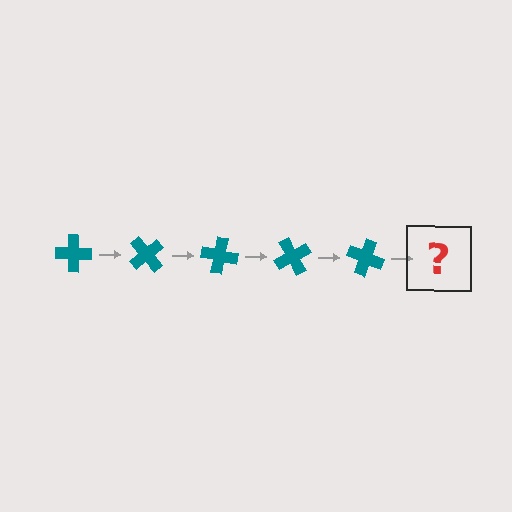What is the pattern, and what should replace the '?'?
The pattern is that the cross rotates 50 degrees each step. The '?' should be a teal cross rotated 250 degrees.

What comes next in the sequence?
The next element should be a teal cross rotated 250 degrees.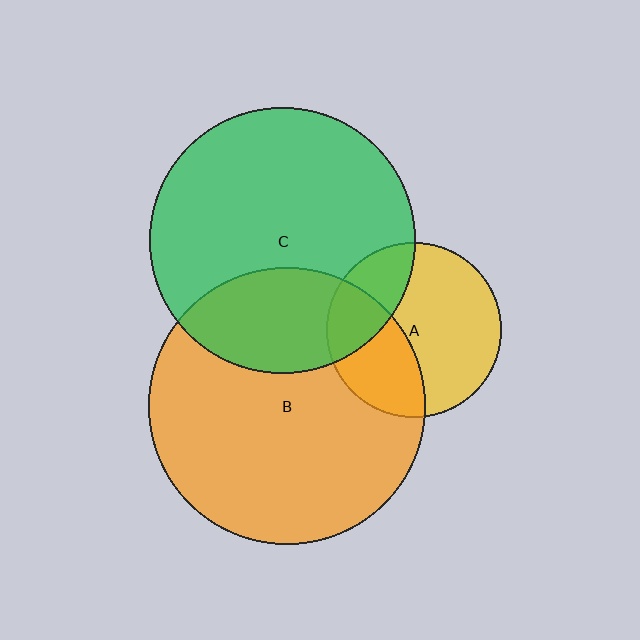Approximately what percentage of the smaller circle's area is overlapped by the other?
Approximately 35%.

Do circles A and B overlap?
Yes.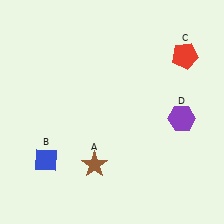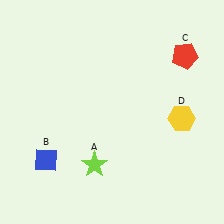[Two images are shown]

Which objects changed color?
A changed from brown to lime. D changed from purple to yellow.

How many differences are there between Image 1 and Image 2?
There are 2 differences between the two images.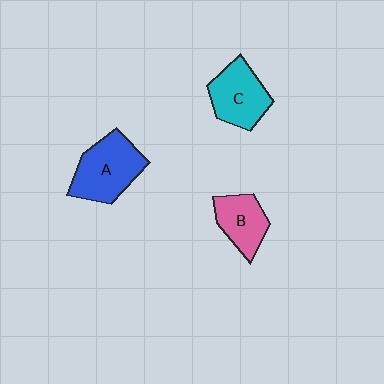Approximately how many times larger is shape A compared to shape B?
Approximately 1.5 times.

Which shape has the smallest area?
Shape B (pink).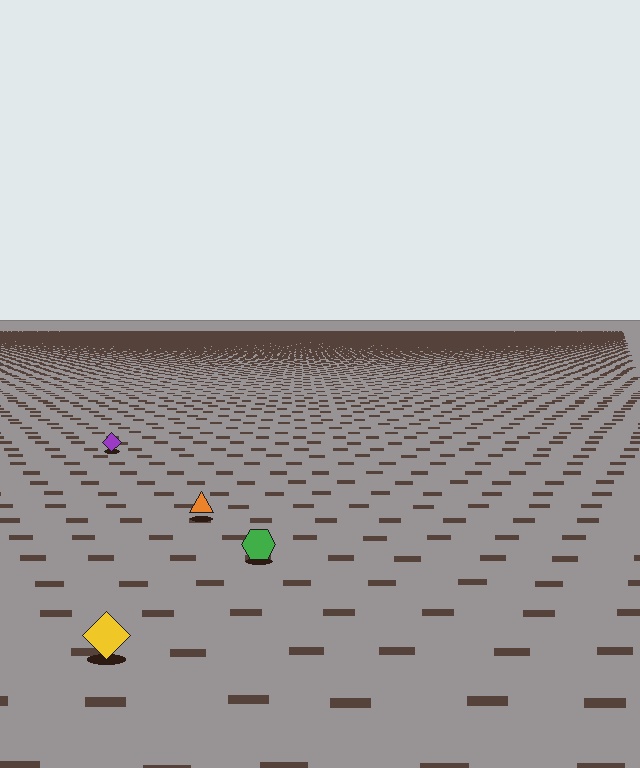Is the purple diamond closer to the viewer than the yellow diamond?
No. The yellow diamond is closer — you can tell from the texture gradient: the ground texture is coarser near it.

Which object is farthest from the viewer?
The purple diamond is farthest from the viewer. It appears smaller and the ground texture around it is denser.